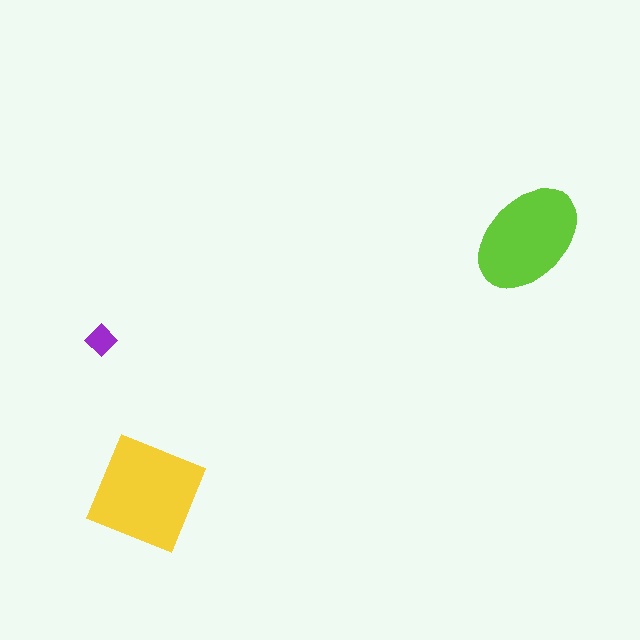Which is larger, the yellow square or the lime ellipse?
The yellow square.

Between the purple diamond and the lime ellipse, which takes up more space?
The lime ellipse.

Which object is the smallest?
The purple diamond.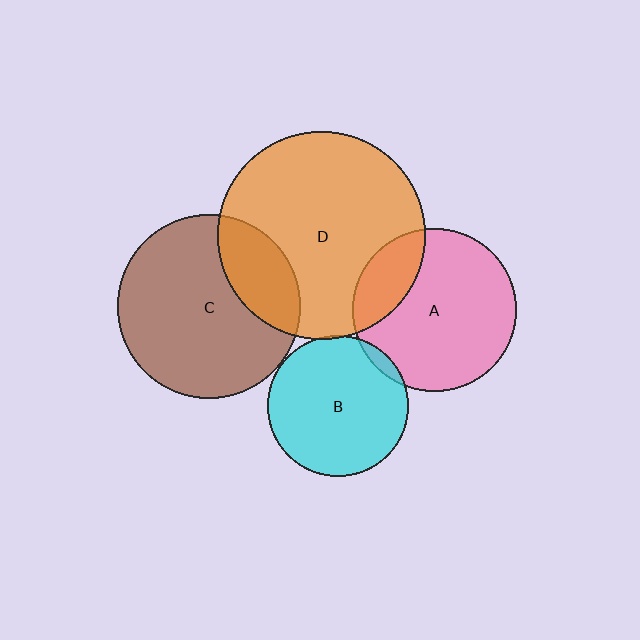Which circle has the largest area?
Circle D (orange).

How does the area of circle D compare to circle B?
Approximately 2.2 times.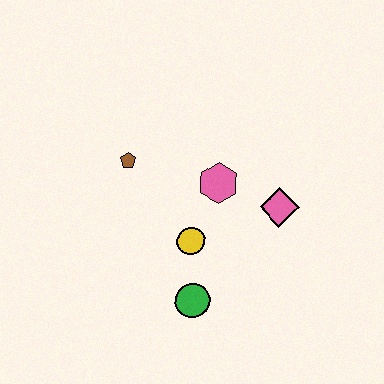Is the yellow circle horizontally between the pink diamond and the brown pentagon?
Yes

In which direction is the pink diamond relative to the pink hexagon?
The pink diamond is to the right of the pink hexagon.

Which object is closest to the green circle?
The yellow circle is closest to the green circle.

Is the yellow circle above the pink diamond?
No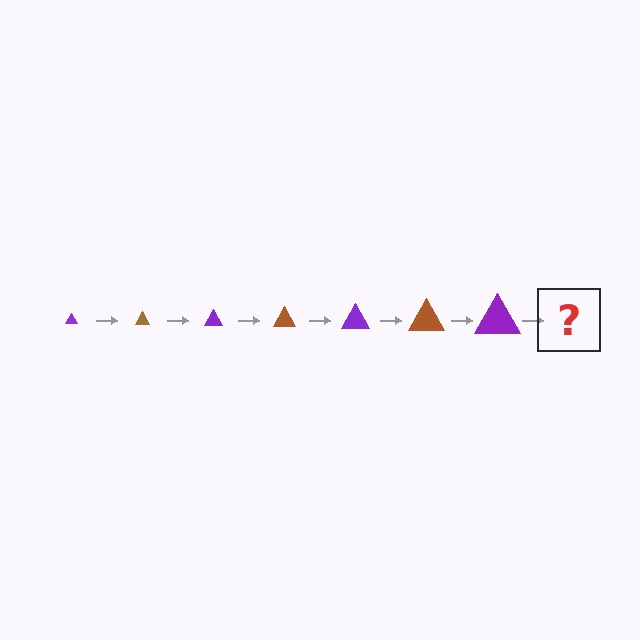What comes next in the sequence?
The next element should be a brown triangle, larger than the previous one.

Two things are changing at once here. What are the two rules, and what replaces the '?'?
The two rules are that the triangle grows larger each step and the color cycles through purple and brown. The '?' should be a brown triangle, larger than the previous one.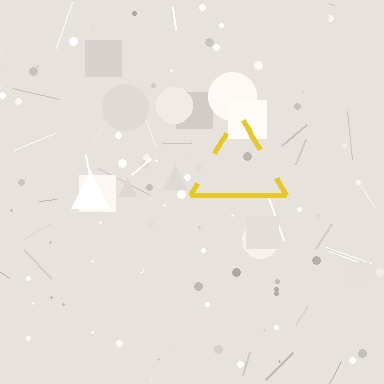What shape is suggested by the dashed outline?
The dashed outline suggests a triangle.